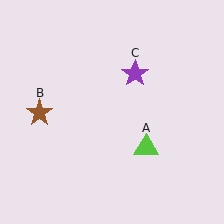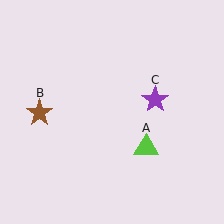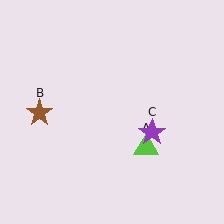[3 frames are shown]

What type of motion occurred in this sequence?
The purple star (object C) rotated clockwise around the center of the scene.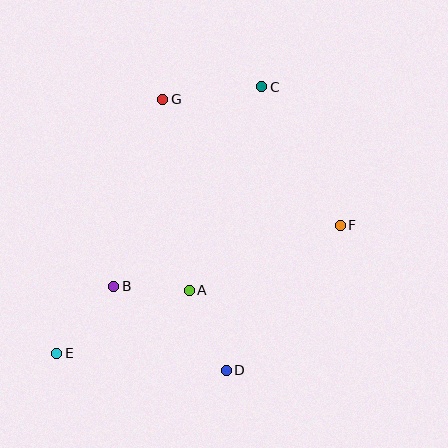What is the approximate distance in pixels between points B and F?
The distance between B and F is approximately 235 pixels.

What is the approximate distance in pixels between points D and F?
The distance between D and F is approximately 184 pixels.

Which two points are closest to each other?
Points A and B are closest to each other.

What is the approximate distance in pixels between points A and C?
The distance between A and C is approximately 216 pixels.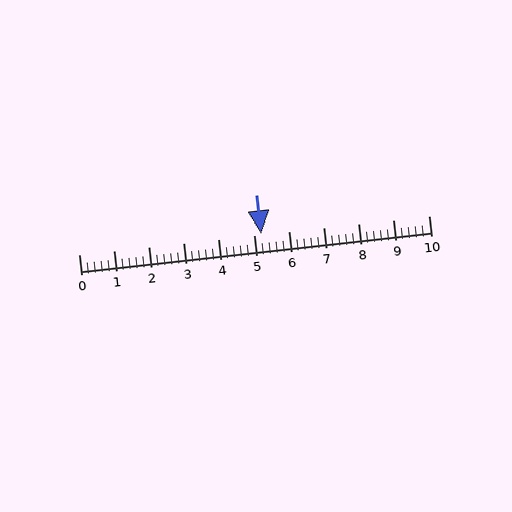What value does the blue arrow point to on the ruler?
The blue arrow points to approximately 5.2.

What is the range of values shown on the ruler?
The ruler shows values from 0 to 10.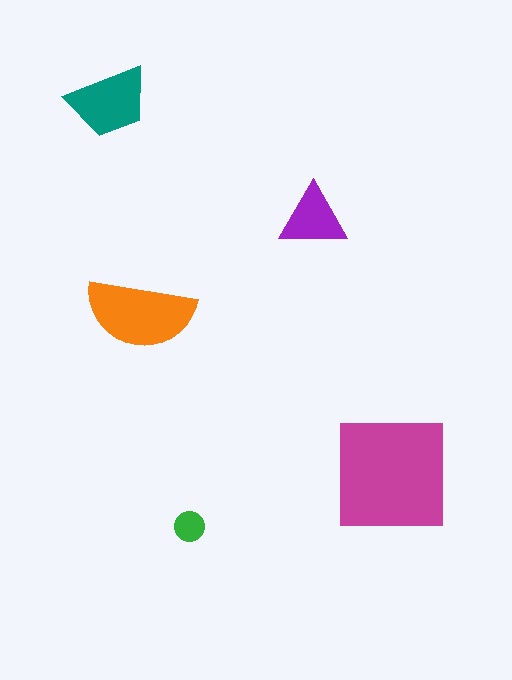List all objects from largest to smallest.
The magenta square, the orange semicircle, the teal trapezoid, the purple triangle, the green circle.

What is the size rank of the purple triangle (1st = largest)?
4th.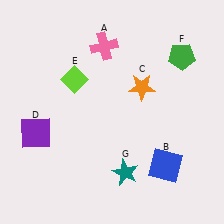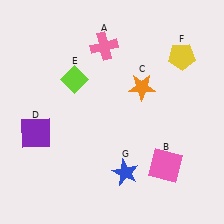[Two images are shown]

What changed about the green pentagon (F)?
In Image 1, F is green. In Image 2, it changed to yellow.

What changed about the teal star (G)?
In Image 1, G is teal. In Image 2, it changed to blue.